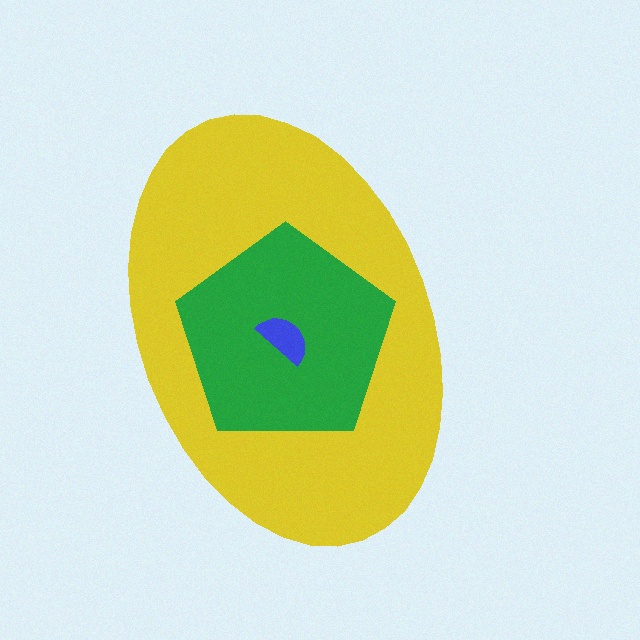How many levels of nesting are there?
3.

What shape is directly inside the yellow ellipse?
The green pentagon.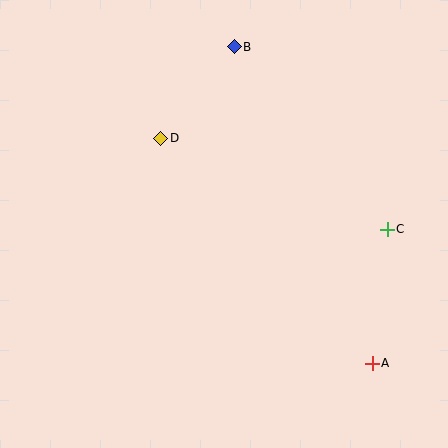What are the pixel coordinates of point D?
Point D is at (161, 138).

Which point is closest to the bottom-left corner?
Point D is closest to the bottom-left corner.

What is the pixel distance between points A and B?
The distance between A and B is 345 pixels.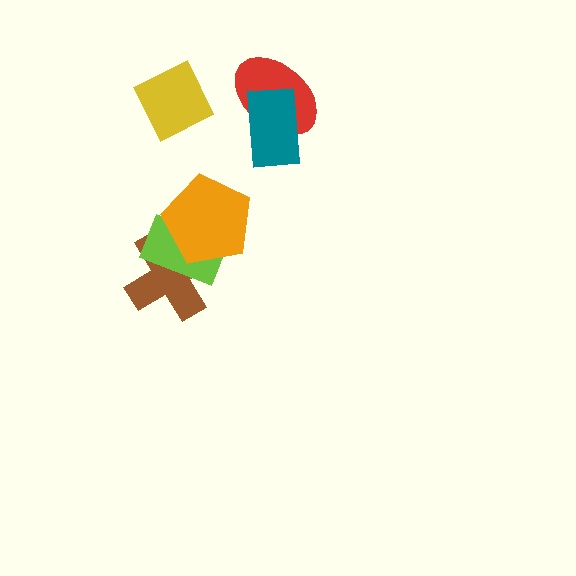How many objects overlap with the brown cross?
2 objects overlap with the brown cross.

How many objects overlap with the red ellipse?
1 object overlaps with the red ellipse.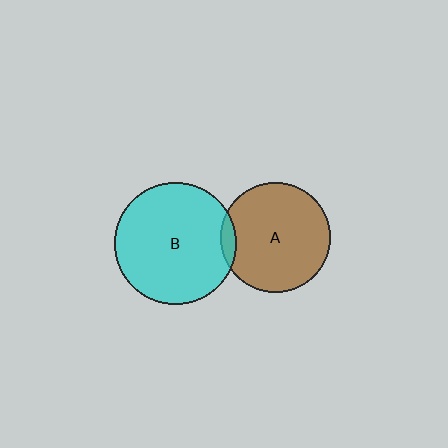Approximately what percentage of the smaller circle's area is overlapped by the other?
Approximately 5%.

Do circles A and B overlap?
Yes.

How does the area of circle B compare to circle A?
Approximately 1.2 times.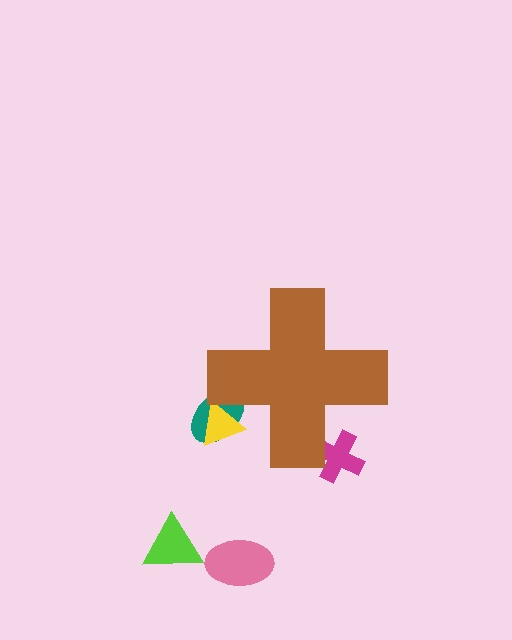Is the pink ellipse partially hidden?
No, the pink ellipse is fully visible.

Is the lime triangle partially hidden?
No, the lime triangle is fully visible.